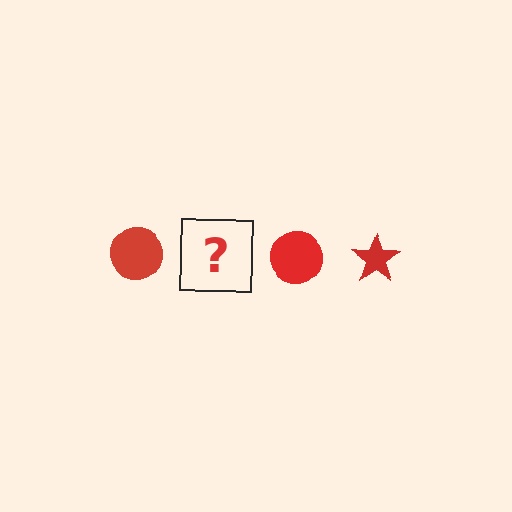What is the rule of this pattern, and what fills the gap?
The rule is that the pattern cycles through circle, star shapes in red. The gap should be filled with a red star.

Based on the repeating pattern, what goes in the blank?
The blank should be a red star.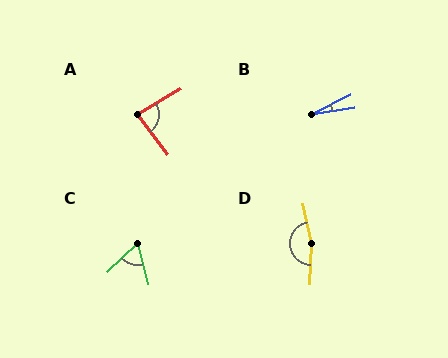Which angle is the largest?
D, at approximately 167 degrees.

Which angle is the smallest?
B, at approximately 17 degrees.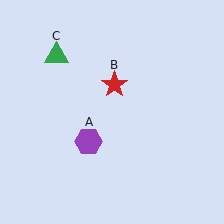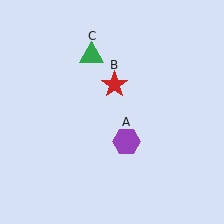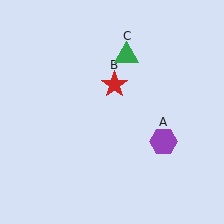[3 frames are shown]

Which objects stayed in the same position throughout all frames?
Red star (object B) remained stationary.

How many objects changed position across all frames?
2 objects changed position: purple hexagon (object A), green triangle (object C).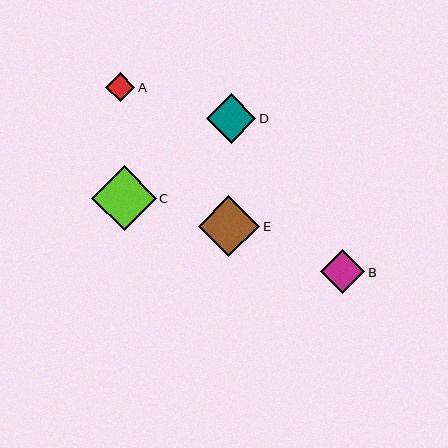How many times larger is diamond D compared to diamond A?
Diamond D is approximately 1.7 times the size of diamond A.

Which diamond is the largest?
Diamond C is the largest with a size of approximately 65 pixels.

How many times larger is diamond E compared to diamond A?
Diamond E is approximately 2.1 times the size of diamond A.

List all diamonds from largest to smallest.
From largest to smallest: C, E, D, B, A.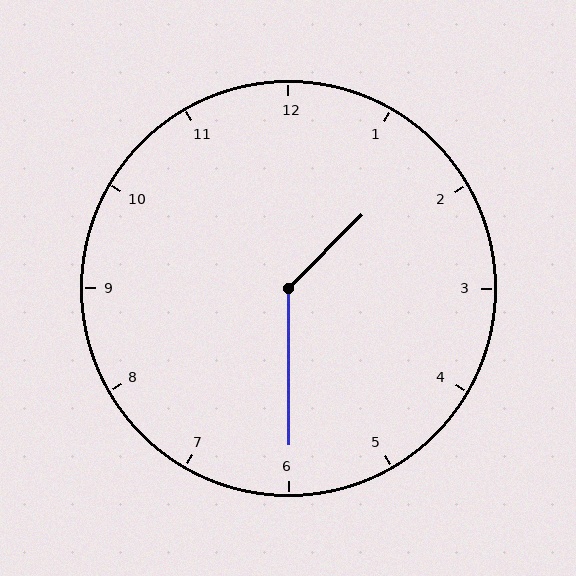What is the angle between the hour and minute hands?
Approximately 135 degrees.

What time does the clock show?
1:30.